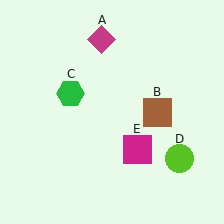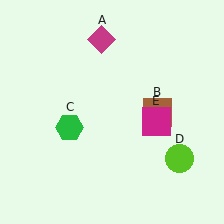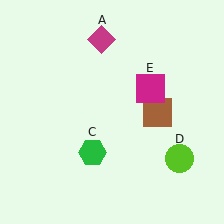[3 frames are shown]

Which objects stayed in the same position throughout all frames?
Magenta diamond (object A) and brown square (object B) and lime circle (object D) remained stationary.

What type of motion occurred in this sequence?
The green hexagon (object C), magenta square (object E) rotated counterclockwise around the center of the scene.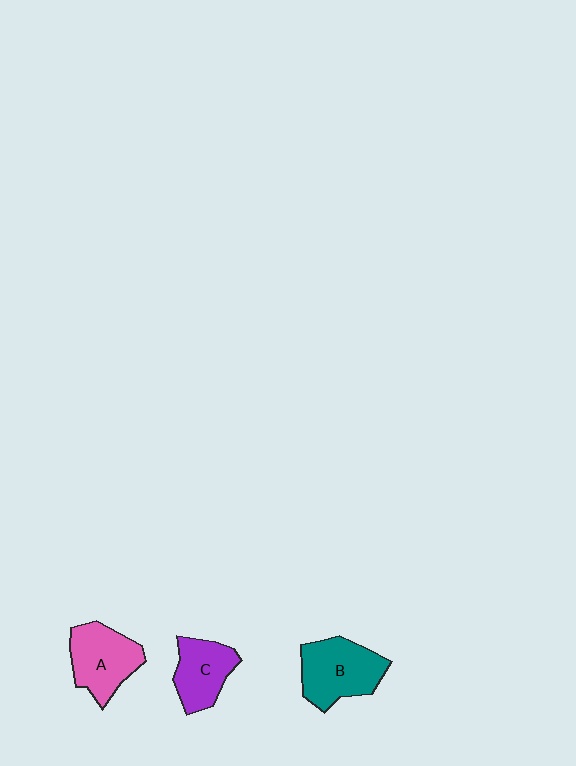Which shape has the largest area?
Shape B (teal).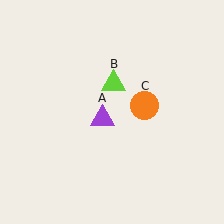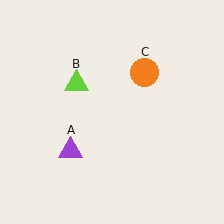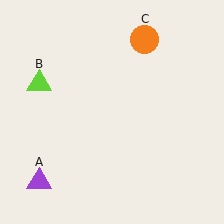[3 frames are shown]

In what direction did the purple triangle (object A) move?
The purple triangle (object A) moved down and to the left.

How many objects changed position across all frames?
3 objects changed position: purple triangle (object A), lime triangle (object B), orange circle (object C).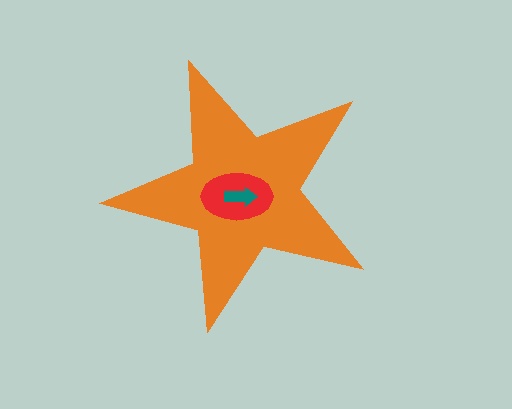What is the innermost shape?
The teal arrow.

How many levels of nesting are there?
3.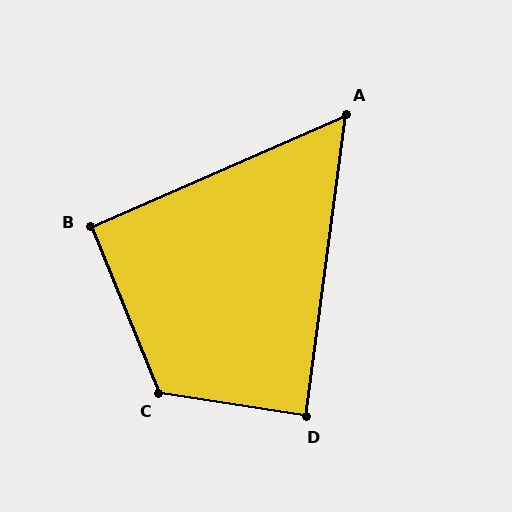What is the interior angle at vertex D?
Approximately 89 degrees (approximately right).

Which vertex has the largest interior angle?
C, at approximately 121 degrees.